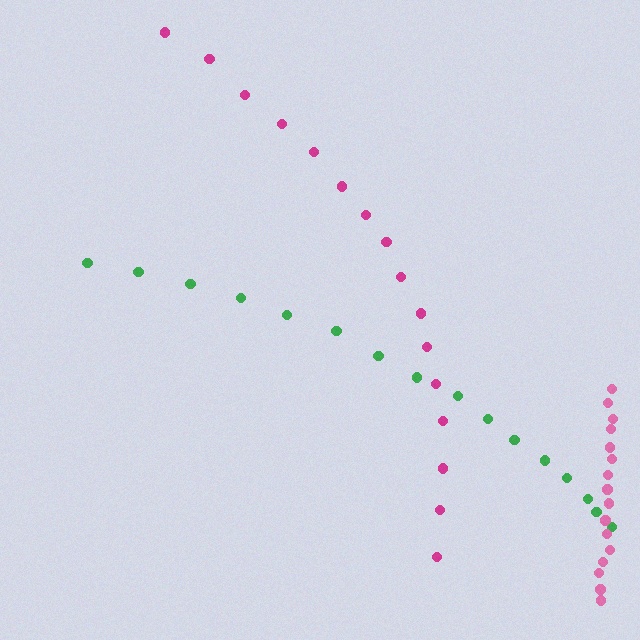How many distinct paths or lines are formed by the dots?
There are 3 distinct paths.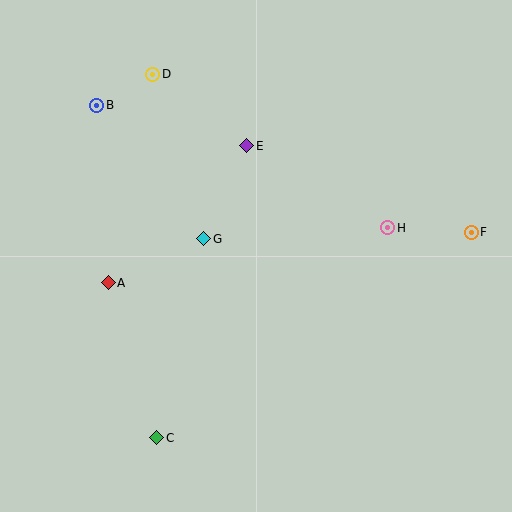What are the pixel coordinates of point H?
Point H is at (388, 228).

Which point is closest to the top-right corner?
Point F is closest to the top-right corner.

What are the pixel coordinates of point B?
Point B is at (97, 105).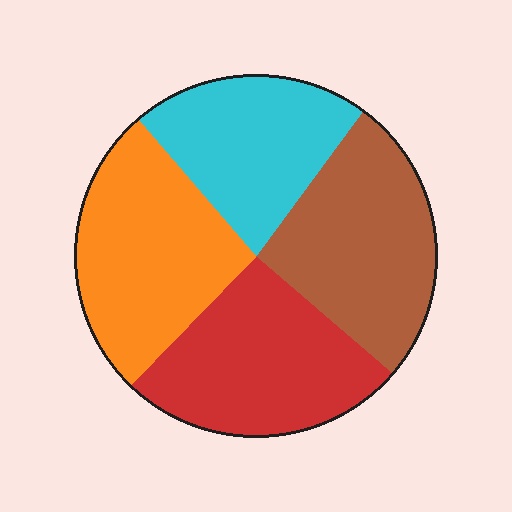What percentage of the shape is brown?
Brown takes up about one quarter (1/4) of the shape.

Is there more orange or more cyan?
Orange.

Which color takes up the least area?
Cyan, at roughly 20%.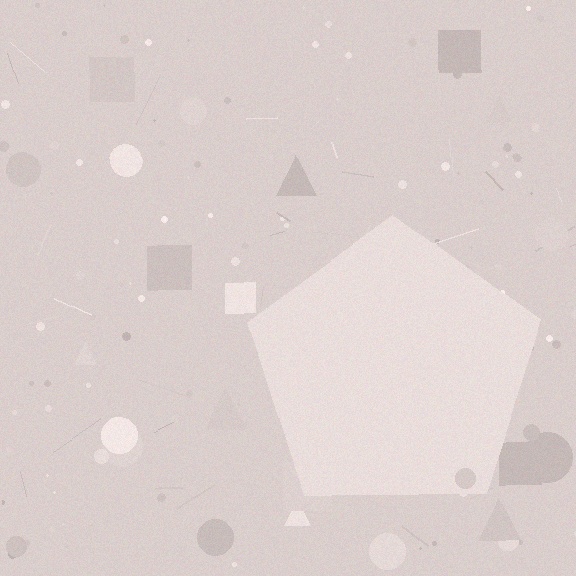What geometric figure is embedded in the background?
A pentagon is embedded in the background.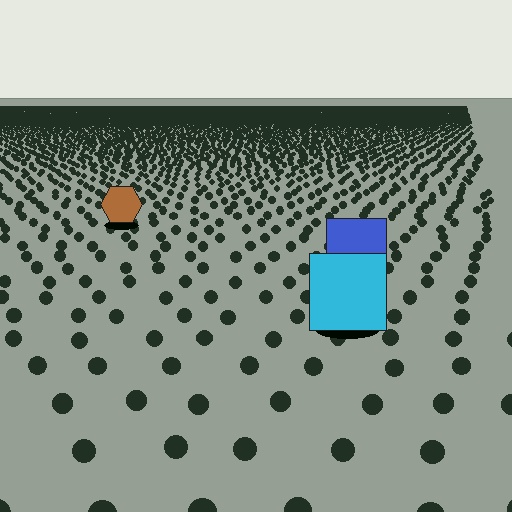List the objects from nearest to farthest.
From nearest to farthest: the cyan square, the blue square, the brown hexagon.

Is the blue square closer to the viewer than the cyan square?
No. The cyan square is closer — you can tell from the texture gradient: the ground texture is coarser near it.